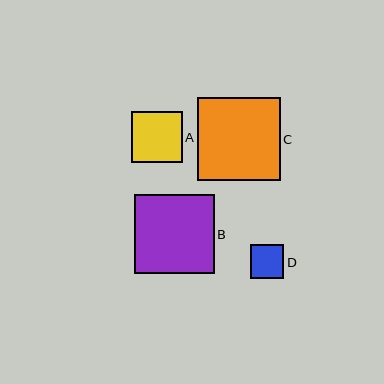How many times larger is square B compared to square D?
Square B is approximately 2.4 times the size of square D.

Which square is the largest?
Square C is the largest with a size of approximately 83 pixels.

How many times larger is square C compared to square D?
Square C is approximately 2.5 times the size of square D.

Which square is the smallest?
Square D is the smallest with a size of approximately 34 pixels.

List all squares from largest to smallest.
From largest to smallest: C, B, A, D.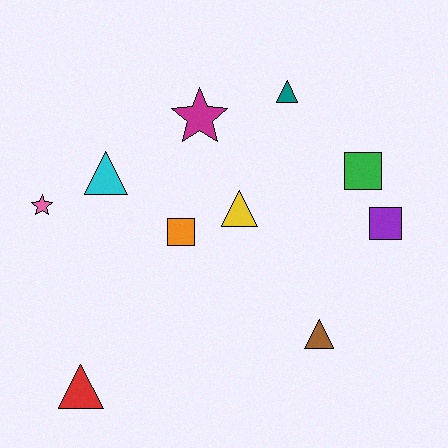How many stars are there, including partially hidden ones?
There are 2 stars.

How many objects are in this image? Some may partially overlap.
There are 10 objects.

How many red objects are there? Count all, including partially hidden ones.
There is 1 red object.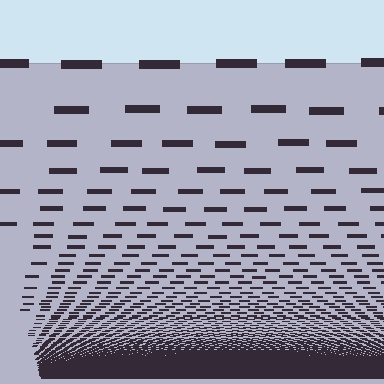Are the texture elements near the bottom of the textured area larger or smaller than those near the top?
Smaller. The gradient is inverted — elements near the bottom are smaller and denser.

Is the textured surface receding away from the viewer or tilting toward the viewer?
The surface appears to tilt toward the viewer. Texture elements get larger and sparser toward the top.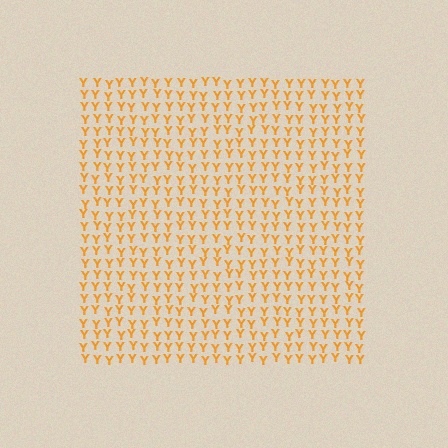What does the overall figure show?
The overall figure shows a square.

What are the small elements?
The small elements are letter Y's.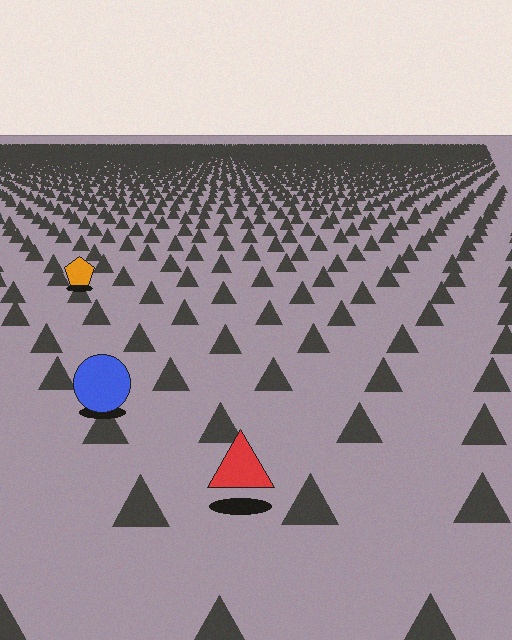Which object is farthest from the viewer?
The orange pentagon is farthest from the viewer. It appears smaller and the ground texture around it is denser.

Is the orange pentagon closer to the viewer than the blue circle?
No. The blue circle is closer — you can tell from the texture gradient: the ground texture is coarser near it.